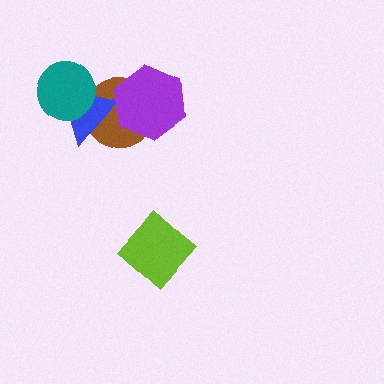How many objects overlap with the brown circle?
3 objects overlap with the brown circle.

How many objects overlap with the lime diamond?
0 objects overlap with the lime diamond.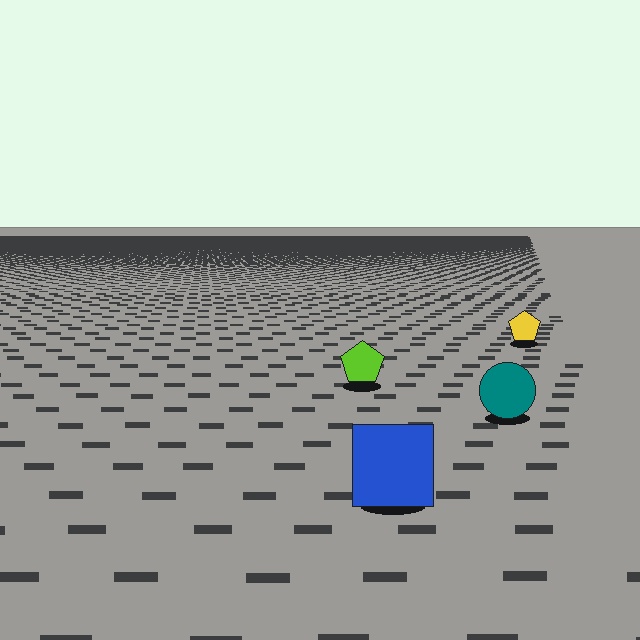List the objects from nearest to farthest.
From nearest to farthest: the blue square, the teal circle, the lime pentagon, the yellow pentagon.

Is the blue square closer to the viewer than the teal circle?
Yes. The blue square is closer — you can tell from the texture gradient: the ground texture is coarser near it.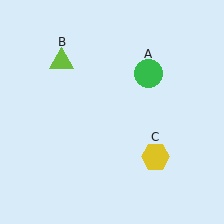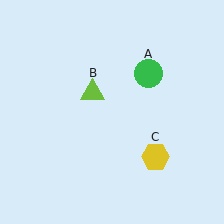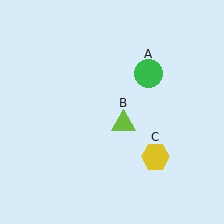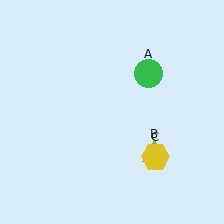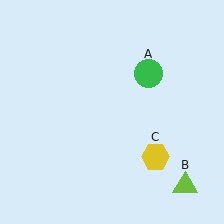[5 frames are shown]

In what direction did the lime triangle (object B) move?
The lime triangle (object B) moved down and to the right.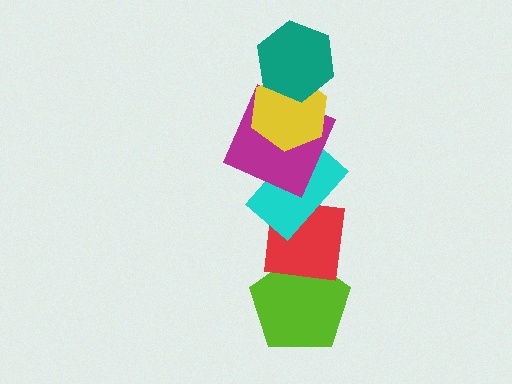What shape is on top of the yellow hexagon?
The teal hexagon is on top of the yellow hexagon.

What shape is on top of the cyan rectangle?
The magenta square is on top of the cyan rectangle.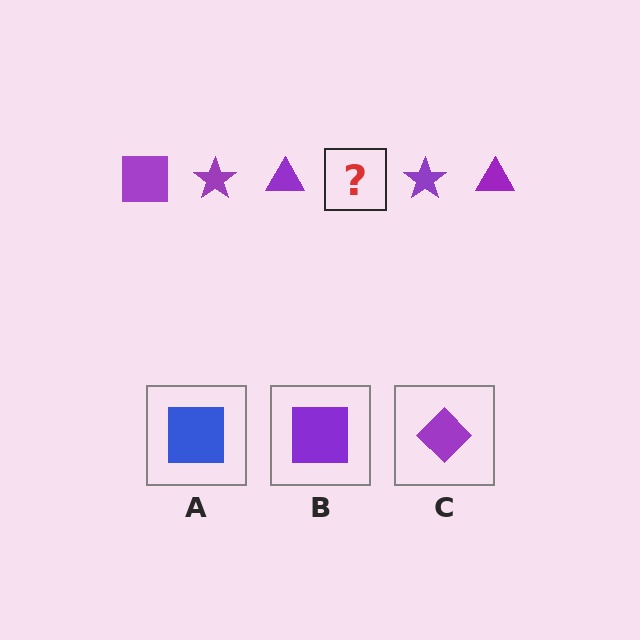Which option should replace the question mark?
Option B.